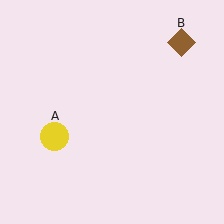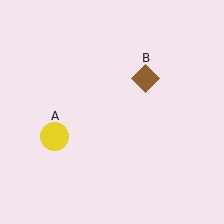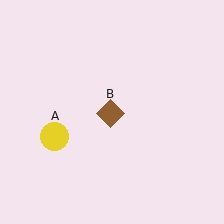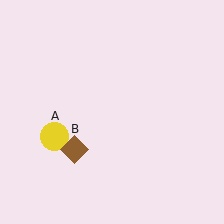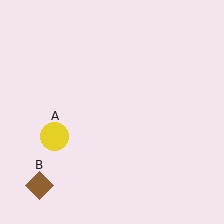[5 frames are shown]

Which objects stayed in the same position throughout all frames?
Yellow circle (object A) remained stationary.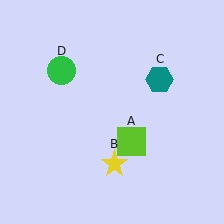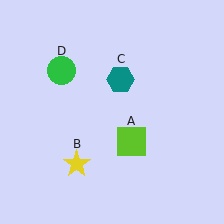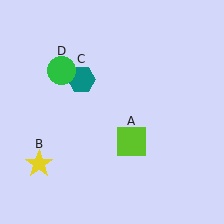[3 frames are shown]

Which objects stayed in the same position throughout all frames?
Lime square (object A) and green circle (object D) remained stationary.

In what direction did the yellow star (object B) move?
The yellow star (object B) moved left.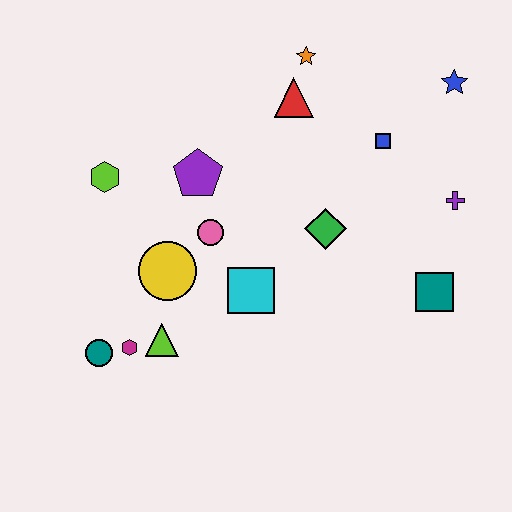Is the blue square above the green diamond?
Yes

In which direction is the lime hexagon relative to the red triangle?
The lime hexagon is to the left of the red triangle.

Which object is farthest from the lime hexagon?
The blue star is farthest from the lime hexagon.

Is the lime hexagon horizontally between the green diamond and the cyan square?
No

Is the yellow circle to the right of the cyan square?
No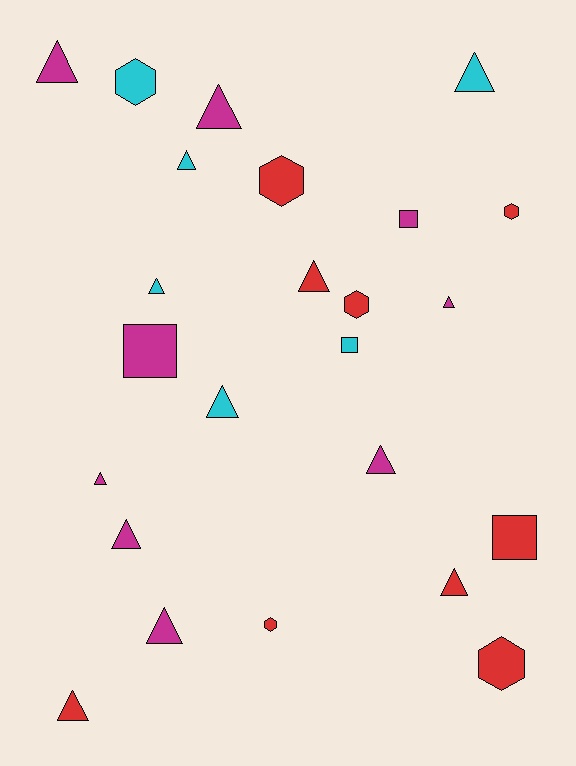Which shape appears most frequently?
Triangle, with 14 objects.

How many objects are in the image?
There are 24 objects.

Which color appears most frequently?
Red, with 9 objects.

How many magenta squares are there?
There are 2 magenta squares.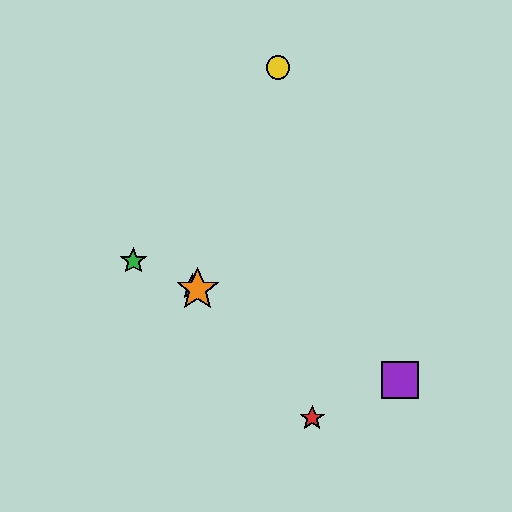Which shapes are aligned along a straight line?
The blue star, the green star, the purple square, the orange star are aligned along a straight line.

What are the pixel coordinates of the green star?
The green star is at (133, 261).